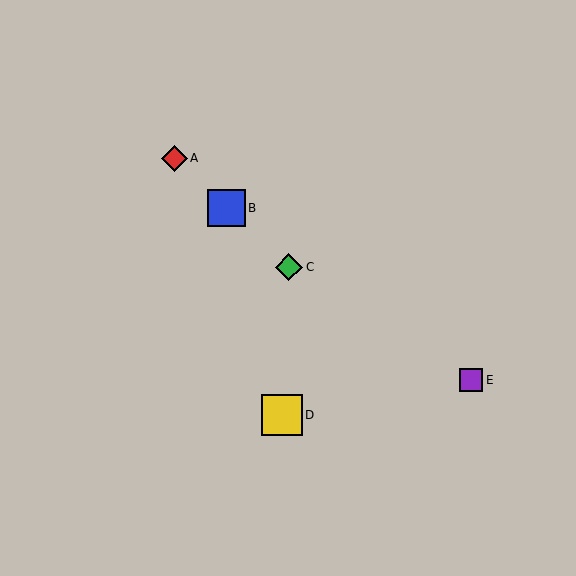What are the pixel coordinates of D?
Object D is at (282, 415).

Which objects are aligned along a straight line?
Objects A, B, C are aligned along a straight line.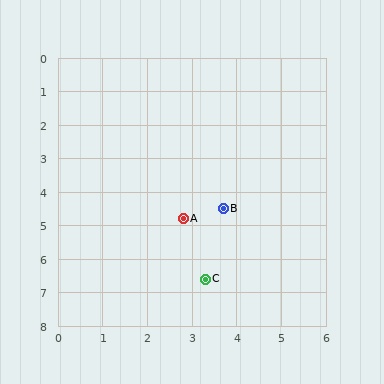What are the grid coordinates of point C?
Point C is at approximately (3.3, 6.6).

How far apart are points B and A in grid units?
Points B and A are about 0.9 grid units apart.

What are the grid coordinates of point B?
Point B is at approximately (3.7, 4.5).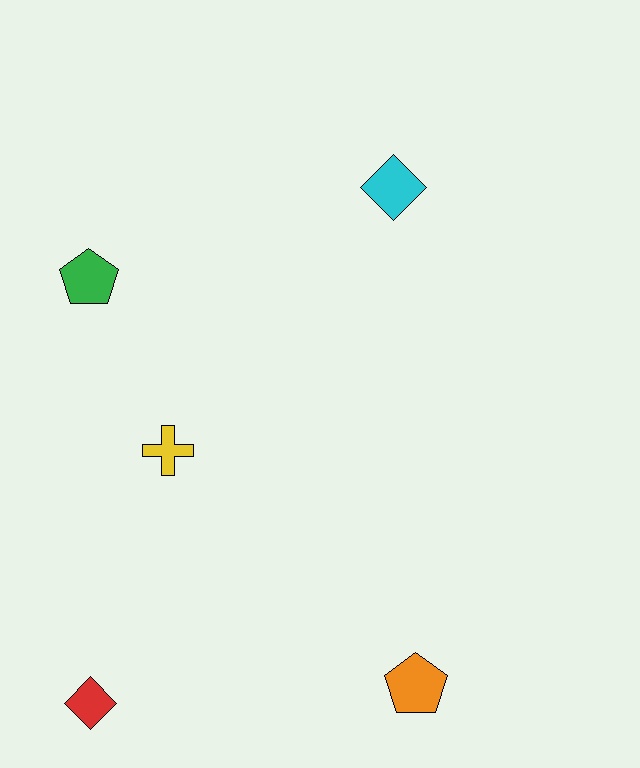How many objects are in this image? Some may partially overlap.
There are 5 objects.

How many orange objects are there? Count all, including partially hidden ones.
There is 1 orange object.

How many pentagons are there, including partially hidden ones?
There are 2 pentagons.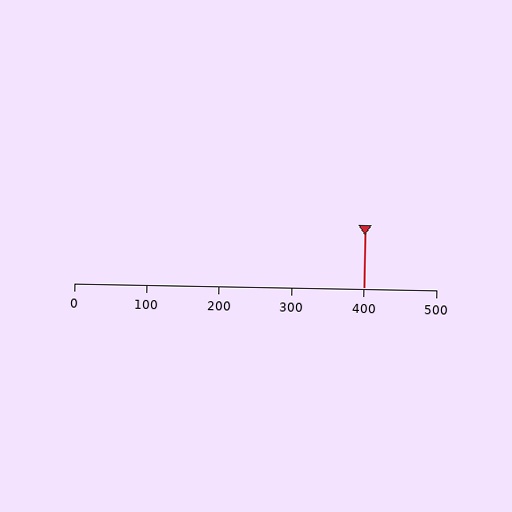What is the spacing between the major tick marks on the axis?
The major ticks are spaced 100 apart.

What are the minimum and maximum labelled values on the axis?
The axis runs from 0 to 500.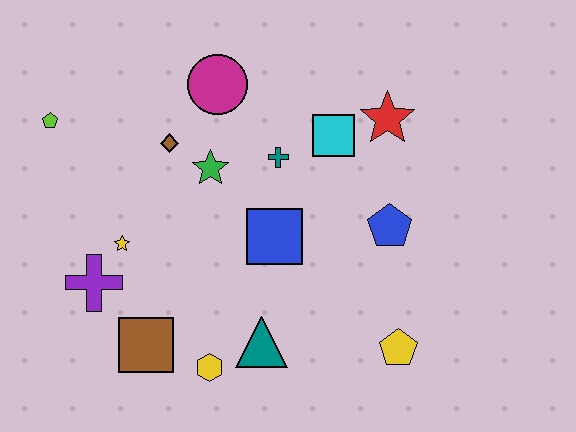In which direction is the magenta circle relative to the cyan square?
The magenta circle is to the left of the cyan square.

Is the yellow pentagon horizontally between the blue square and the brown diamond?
No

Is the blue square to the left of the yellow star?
No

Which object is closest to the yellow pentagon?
The blue pentagon is closest to the yellow pentagon.